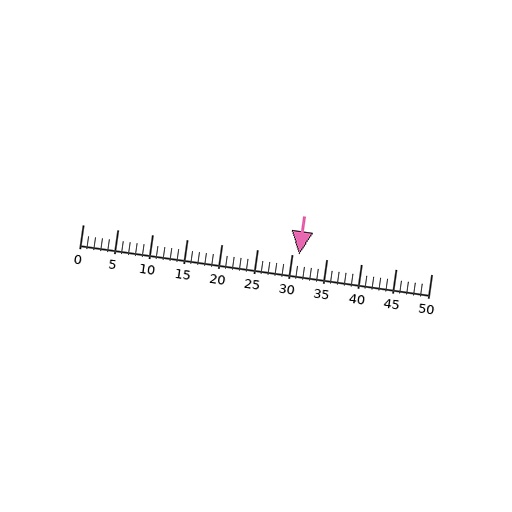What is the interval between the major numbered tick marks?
The major tick marks are spaced 5 units apart.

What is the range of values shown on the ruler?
The ruler shows values from 0 to 50.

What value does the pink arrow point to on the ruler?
The pink arrow points to approximately 31.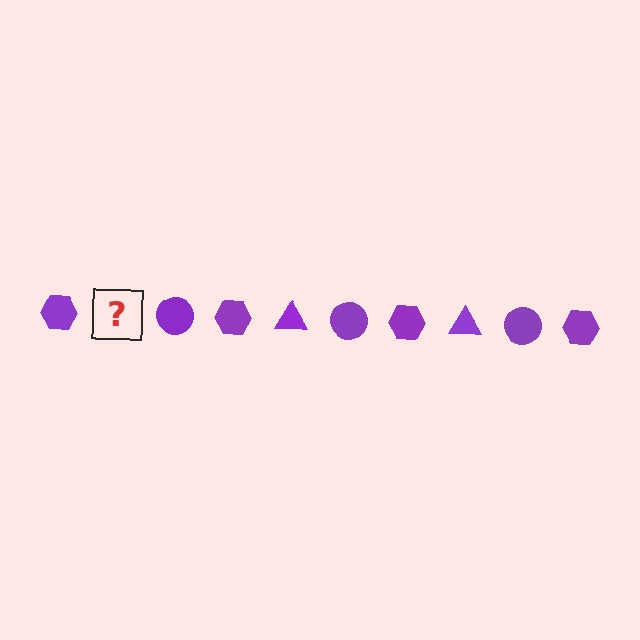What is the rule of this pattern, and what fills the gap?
The rule is that the pattern cycles through hexagon, triangle, circle shapes in purple. The gap should be filled with a purple triangle.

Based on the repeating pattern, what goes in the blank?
The blank should be a purple triangle.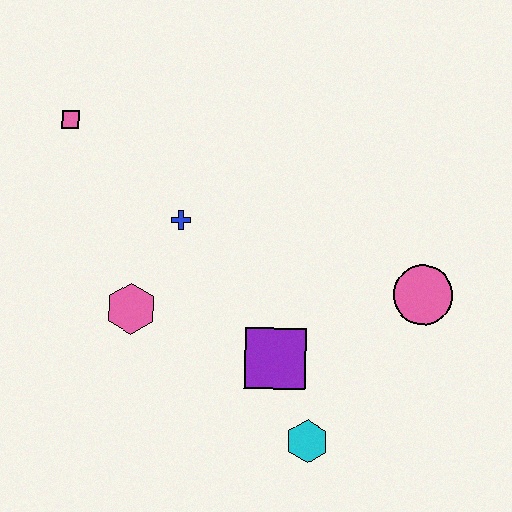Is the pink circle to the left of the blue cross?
No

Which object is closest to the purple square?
The cyan hexagon is closest to the purple square.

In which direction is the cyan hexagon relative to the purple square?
The cyan hexagon is below the purple square.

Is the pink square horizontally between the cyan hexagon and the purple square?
No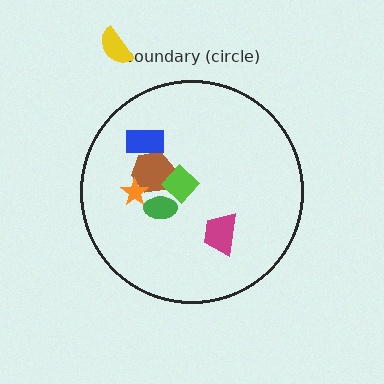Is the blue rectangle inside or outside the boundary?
Inside.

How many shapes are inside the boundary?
6 inside, 1 outside.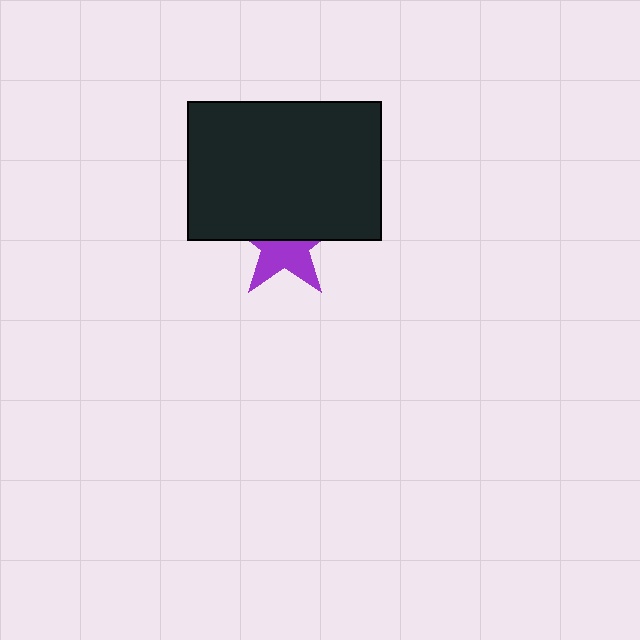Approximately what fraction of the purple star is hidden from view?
Roughly 52% of the purple star is hidden behind the black rectangle.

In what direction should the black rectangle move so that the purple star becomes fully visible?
The black rectangle should move up. That is the shortest direction to clear the overlap and leave the purple star fully visible.